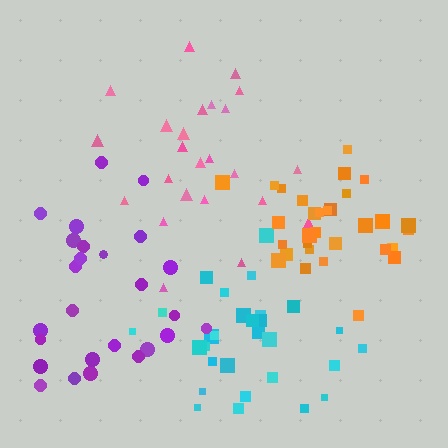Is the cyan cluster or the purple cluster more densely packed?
Cyan.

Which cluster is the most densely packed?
Orange.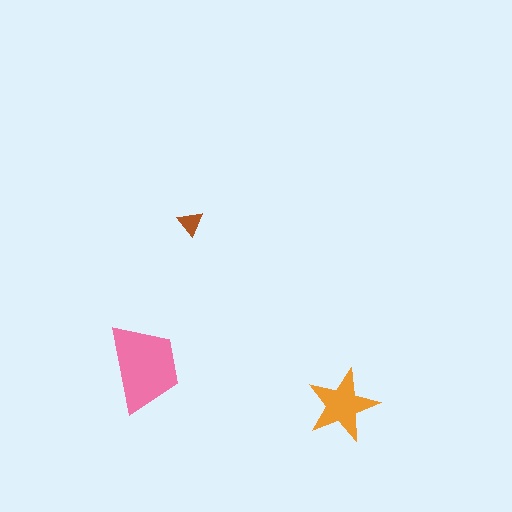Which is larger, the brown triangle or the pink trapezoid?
The pink trapezoid.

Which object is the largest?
The pink trapezoid.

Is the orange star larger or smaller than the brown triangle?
Larger.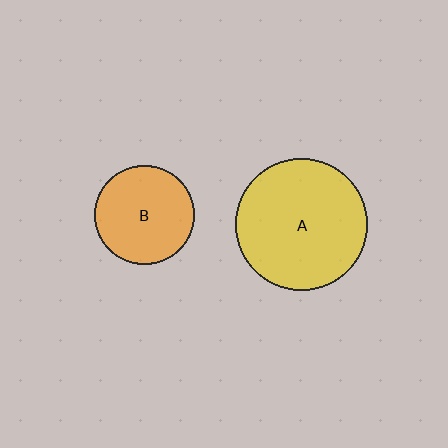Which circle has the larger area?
Circle A (yellow).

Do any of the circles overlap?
No, none of the circles overlap.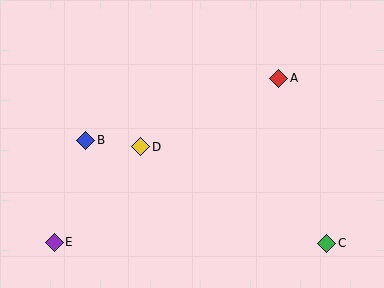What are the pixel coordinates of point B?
Point B is at (86, 140).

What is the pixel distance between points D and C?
The distance between D and C is 209 pixels.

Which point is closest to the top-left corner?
Point B is closest to the top-left corner.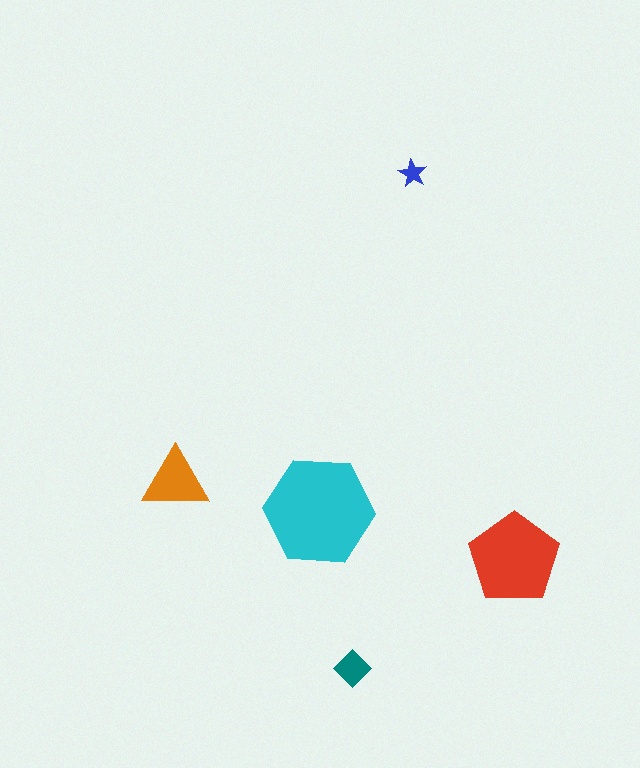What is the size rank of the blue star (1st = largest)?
5th.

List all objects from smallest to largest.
The blue star, the teal diamond, the orange triangle, the red pentagon, the cyan hexagon.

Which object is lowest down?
The teal diamond is bottommost.